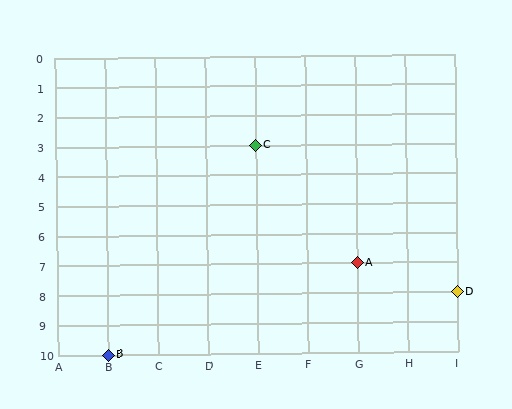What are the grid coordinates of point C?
Point C is at grid coordinates (E, 3).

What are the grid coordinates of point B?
Point B is at grid coordinates (B, 10).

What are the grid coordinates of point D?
Point D is at grid coordinates (I, 8).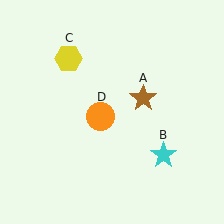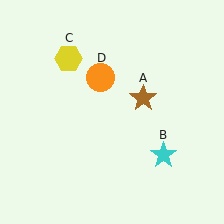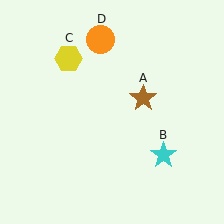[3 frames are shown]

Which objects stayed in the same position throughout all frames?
Brown star (object A) and cyan star (object B) and yellow hexagon (object C) remained stationary.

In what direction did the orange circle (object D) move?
The orange circle (object D) moved up.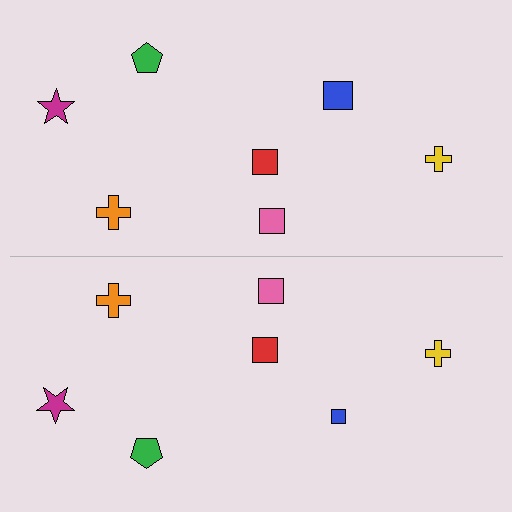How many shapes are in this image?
There are 14 shapes in this image.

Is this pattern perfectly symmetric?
No, the pattern is not perfectly symmetric. The blue square on the bottom side has a different size than its mirror counterpart.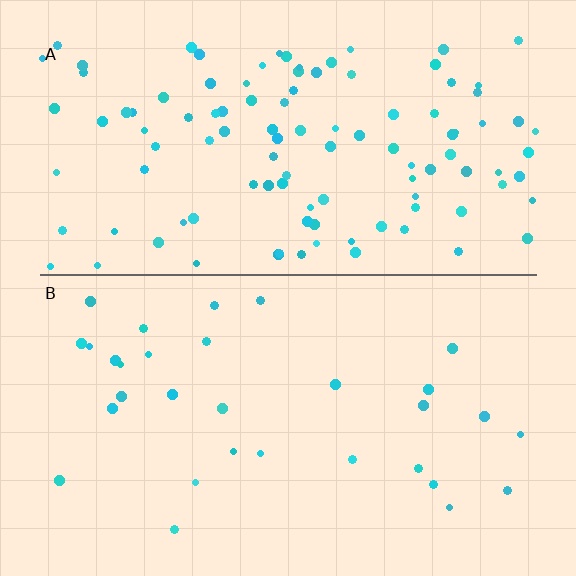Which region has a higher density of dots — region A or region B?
A (the top).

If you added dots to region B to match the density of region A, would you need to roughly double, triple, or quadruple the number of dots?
Approximately quadruple.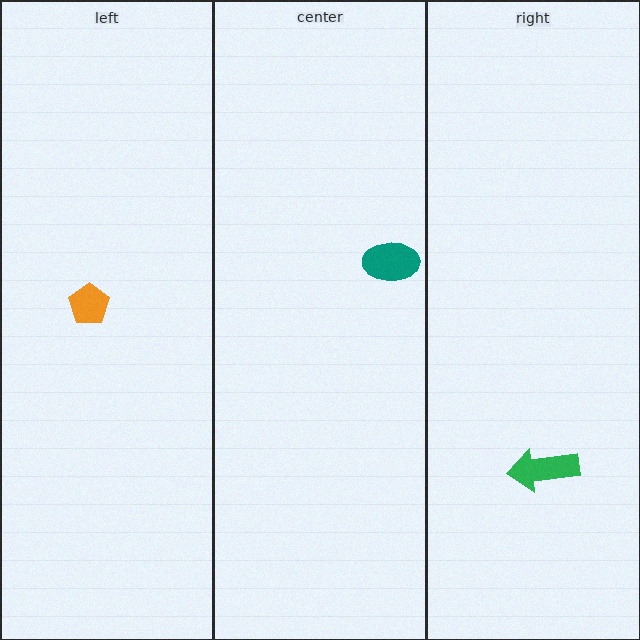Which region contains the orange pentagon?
The left region.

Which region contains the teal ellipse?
The center region.